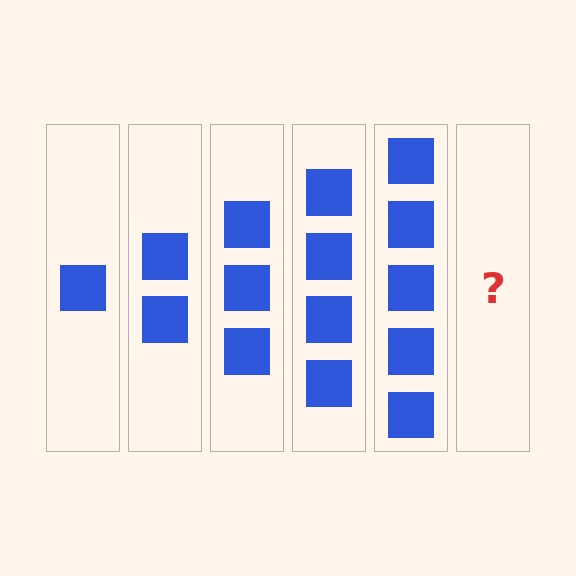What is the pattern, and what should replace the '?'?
The pattern is that each step adds one more square. The '?' should be 6 squares.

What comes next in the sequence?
The next element should be 6 squares.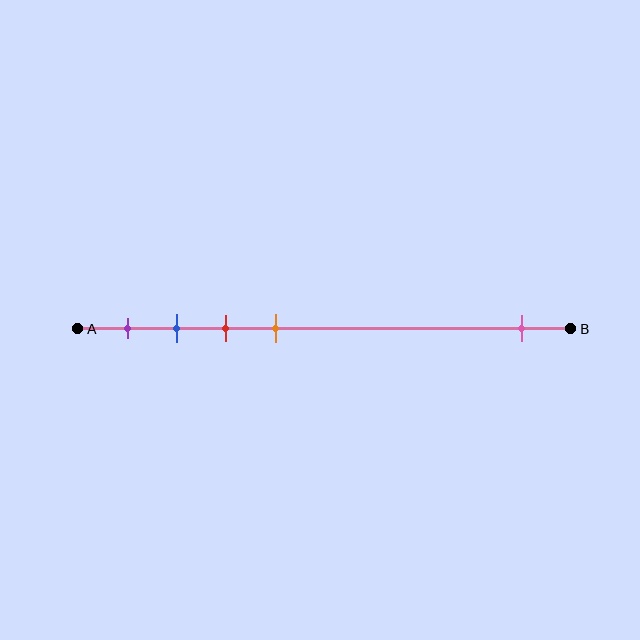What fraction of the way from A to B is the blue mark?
The blue mark is approximately 20% (0.2) of the way from A to B.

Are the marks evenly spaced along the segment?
No, the marks are not evenly spaced.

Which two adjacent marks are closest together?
The blue and red marks are the closest adjacent pair.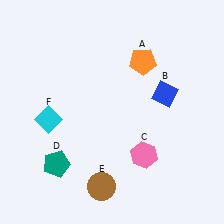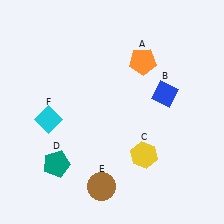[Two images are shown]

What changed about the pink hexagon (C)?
In Image 1, C is pink. In Image 2, it changed to yellow.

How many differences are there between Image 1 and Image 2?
There is 1 difference between the two images.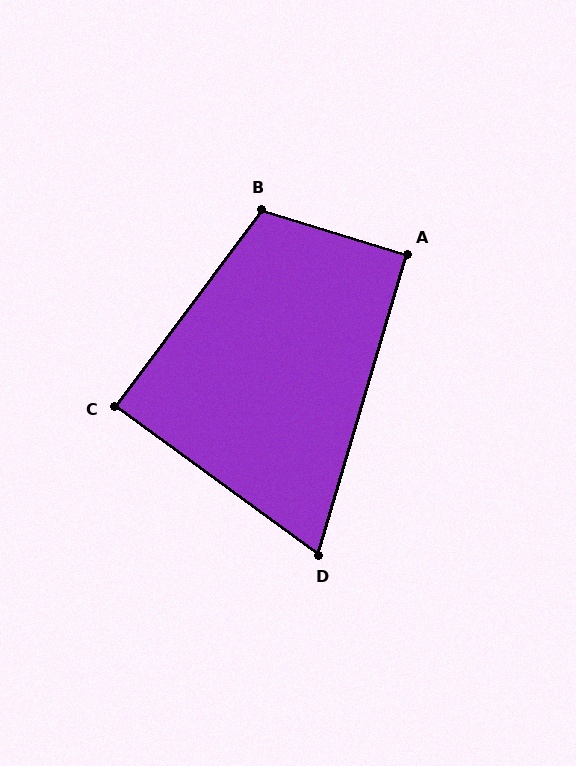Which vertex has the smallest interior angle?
D, at approximately 70 degrees.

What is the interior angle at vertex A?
Approximately 91 degrees (approximately right).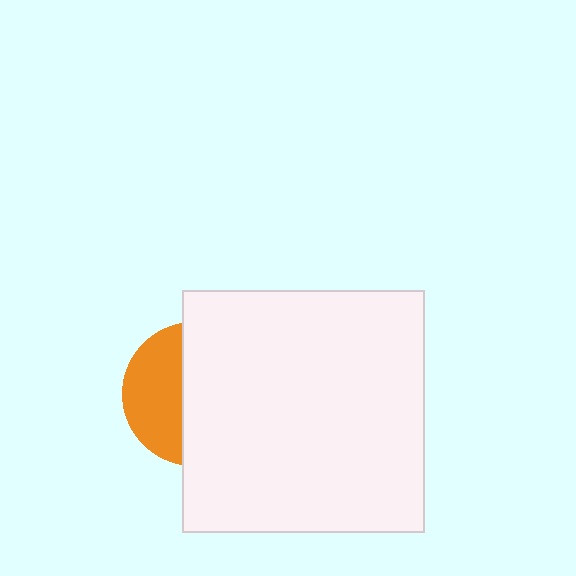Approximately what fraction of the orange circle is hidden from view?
Roughly 61% of the orange circle is hidden behind the white square.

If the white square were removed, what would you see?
You would see the complete orange circle.